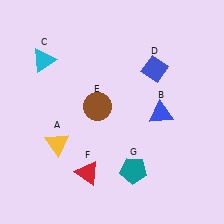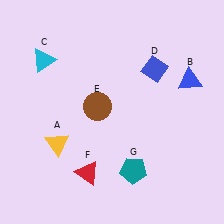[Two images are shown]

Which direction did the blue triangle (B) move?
The blue triangle (B) moved up.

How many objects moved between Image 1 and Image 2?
1 object moved between the two images.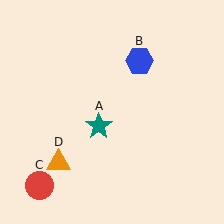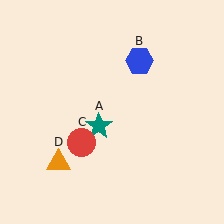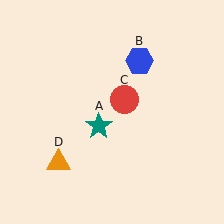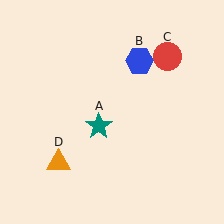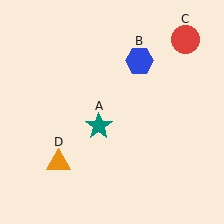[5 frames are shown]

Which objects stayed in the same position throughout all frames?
Teal star (object A) and blue hexagon (object B) and orange triangle (object D) remained stationary.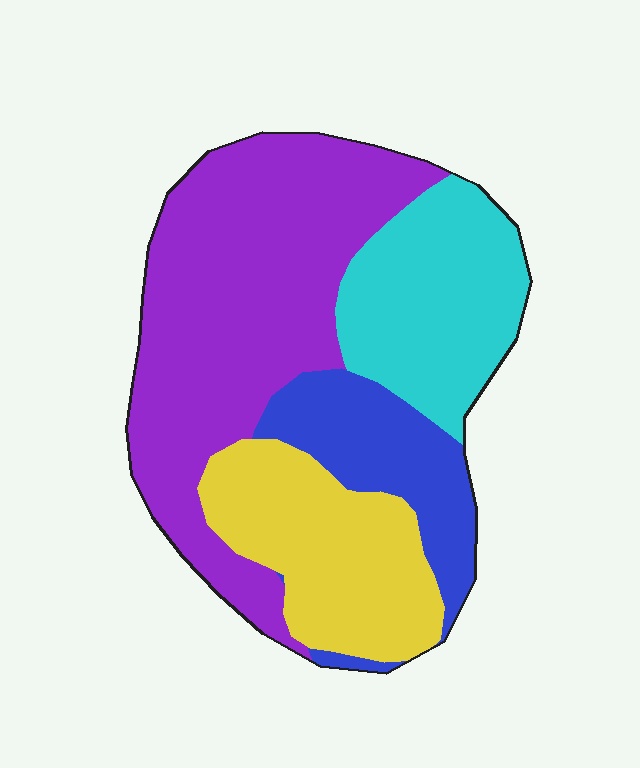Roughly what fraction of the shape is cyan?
Cyan takes up about one fifth (1/5) of the shape.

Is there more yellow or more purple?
Purple.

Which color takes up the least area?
Blue, at roughly 15%.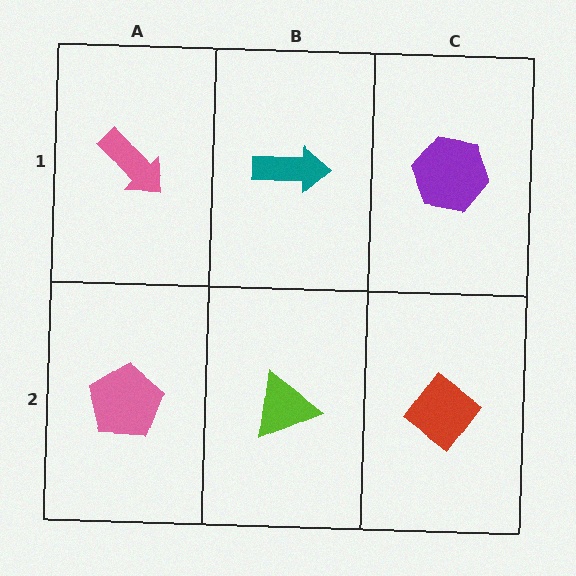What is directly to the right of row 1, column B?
A purple hexagon.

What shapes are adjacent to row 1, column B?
A lime triangle (row 2, column B), a pink arrow (row 1, column A), a purple hexagon (row 1, column C).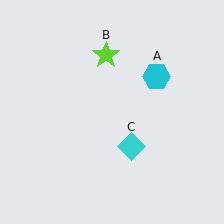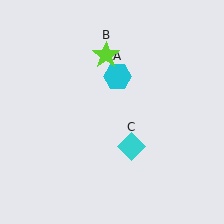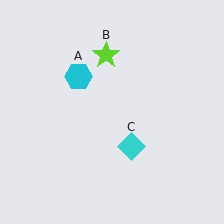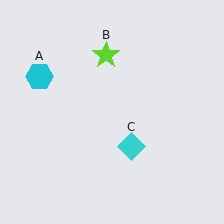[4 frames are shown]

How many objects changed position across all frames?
1 object changed position: cyan hexagon (object A).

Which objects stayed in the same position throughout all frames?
Lime star (object B) and cyan diamond (object C) remained stationary.